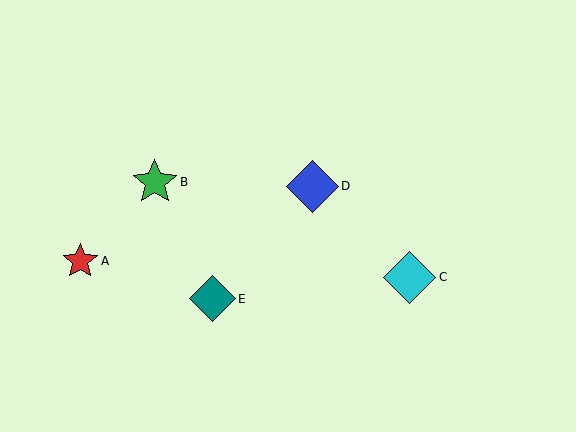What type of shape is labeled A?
Shape A is a red star.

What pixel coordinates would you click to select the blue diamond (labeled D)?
Click at (312, 186) to select the blue diamond D.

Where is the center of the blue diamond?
The center of the blue diamond is at (312, 186).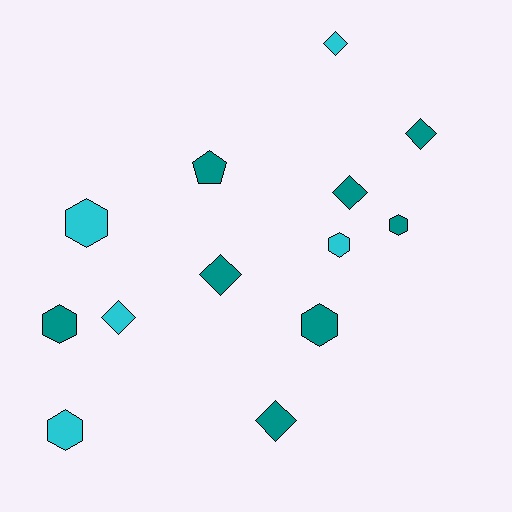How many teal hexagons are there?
There are 3 teal hexagons.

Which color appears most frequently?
Teal, with 8 objects.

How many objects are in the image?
There are 13 objects.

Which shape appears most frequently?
Diamond, with 6 objects.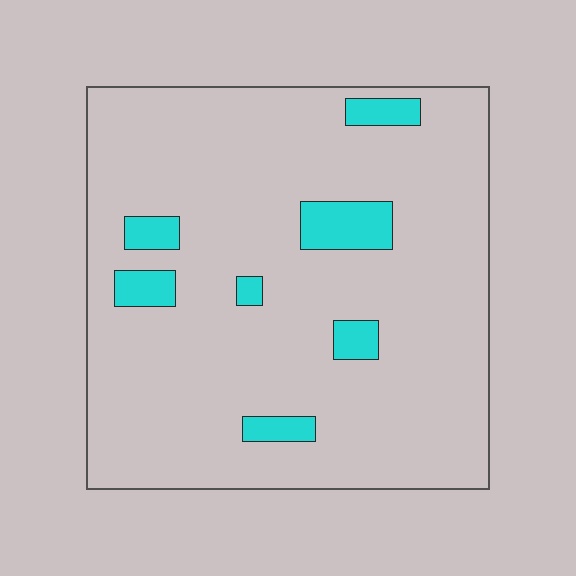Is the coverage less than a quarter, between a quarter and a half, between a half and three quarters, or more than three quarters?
Less than a quarter.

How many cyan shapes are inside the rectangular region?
7.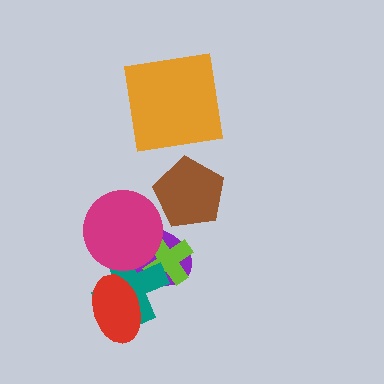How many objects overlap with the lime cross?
3 objects overlap with the lime cross.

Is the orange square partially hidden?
No, no other shape covers it.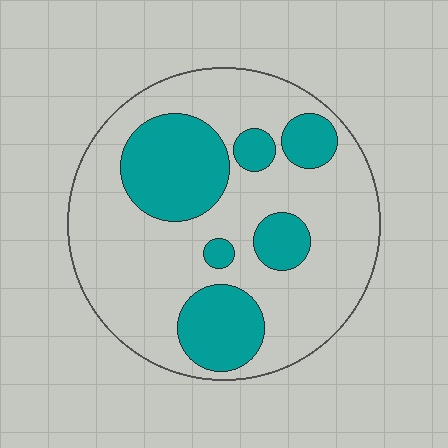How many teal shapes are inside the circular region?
6.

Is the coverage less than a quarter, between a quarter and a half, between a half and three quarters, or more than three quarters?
Between a quarter and a half.